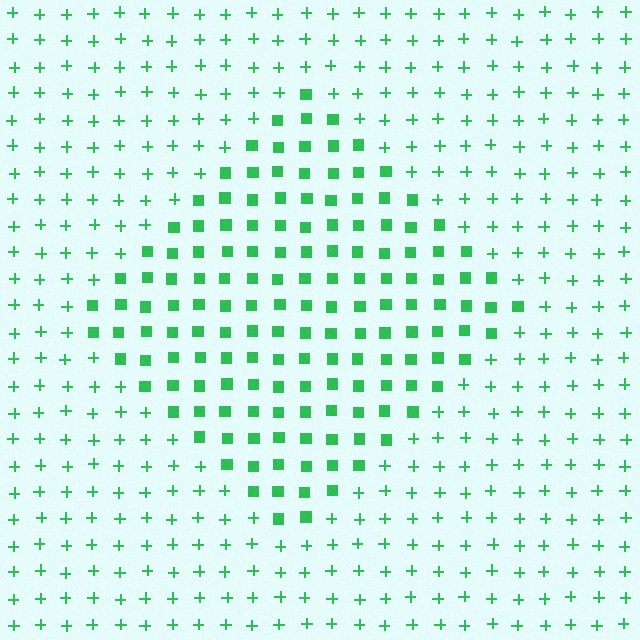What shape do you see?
I see a diamond.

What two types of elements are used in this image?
The image uses squares inside the diamond region and plus signs outside it.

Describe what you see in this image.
The image is filled with small green elements arranged in a uniform grid. A diamond-shaped region contains squares, while the surrounding area contains plus signs. The boundary is defined purely by the change in element shape.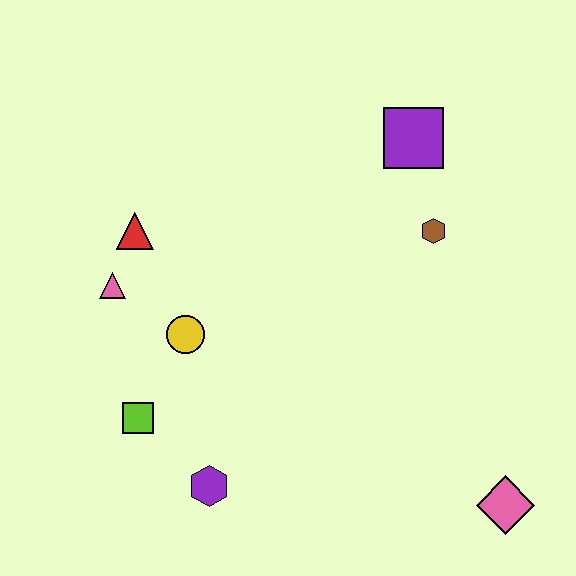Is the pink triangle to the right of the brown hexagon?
No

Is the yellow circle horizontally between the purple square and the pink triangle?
Yes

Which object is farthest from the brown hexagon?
The lime square is farthest from the brown hexagon.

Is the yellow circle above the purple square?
No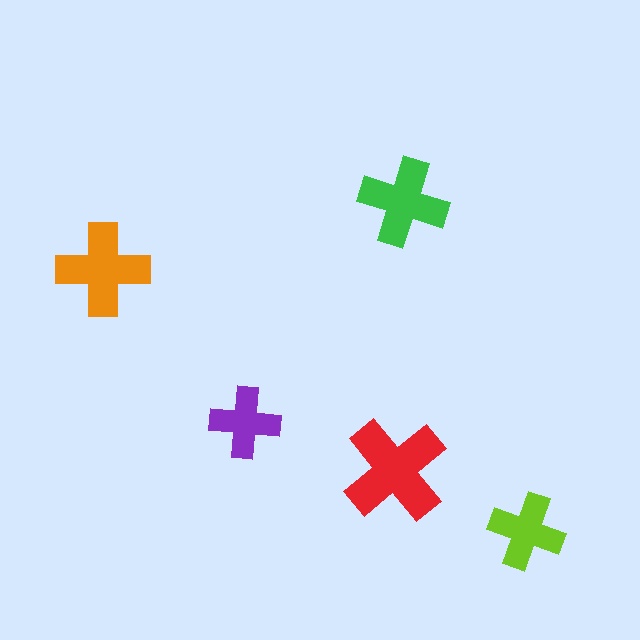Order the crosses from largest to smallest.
the red one, the orange one, the green one, the lime one, the purple one.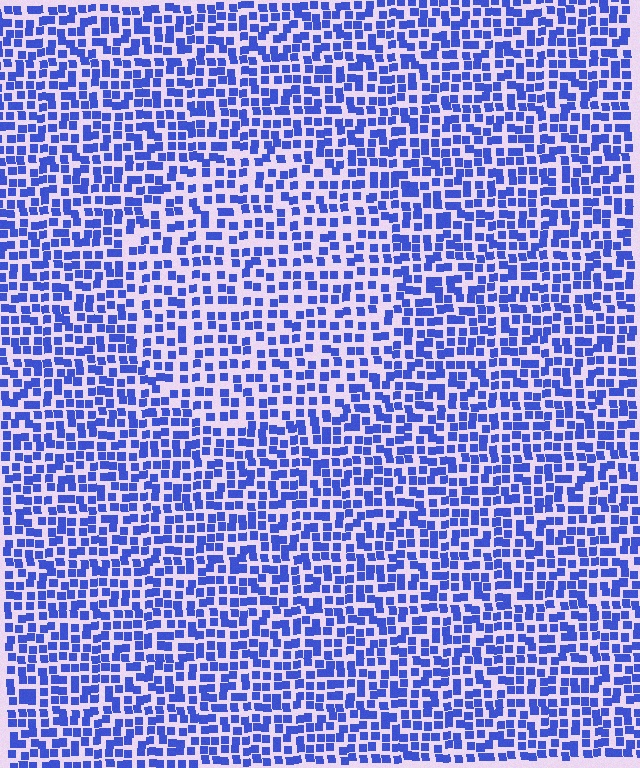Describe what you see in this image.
The image contains small blue elements arranged at two different densities. A circle-shaped region is visible where the elements are less densely packed than the surrounding area.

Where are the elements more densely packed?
The elements are more densely packed outside the circle boundary.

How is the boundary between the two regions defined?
The boundary is defined by a change in element density (approximately 1.4x ratio). All elements are the same color, size, and shape.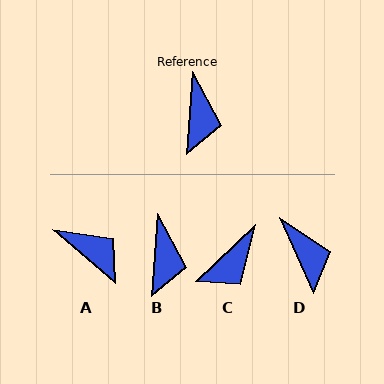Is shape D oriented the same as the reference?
No, it is off by about 28 degrees.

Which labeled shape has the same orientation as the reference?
B.